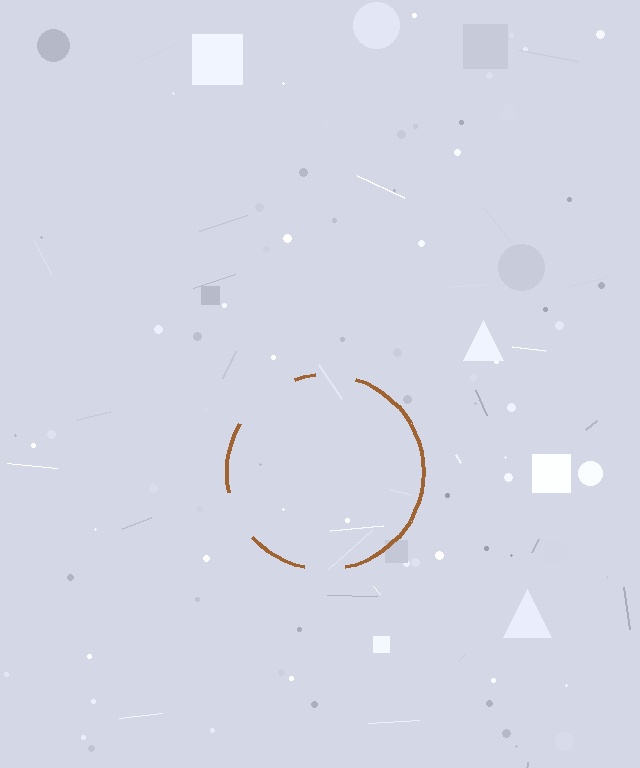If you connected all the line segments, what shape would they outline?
They would outline a circle.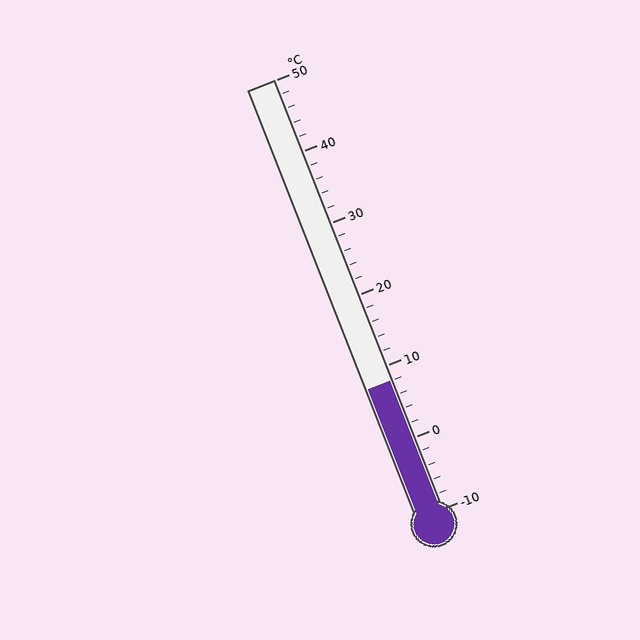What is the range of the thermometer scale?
The thermometer scale ranges from -10°C to 50°C.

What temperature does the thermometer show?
The thermometer shows approximately 8°C.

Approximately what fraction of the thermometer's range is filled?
The thermometer is filled to approximately 30% of its range.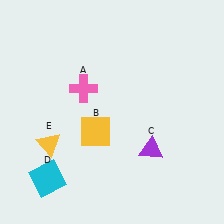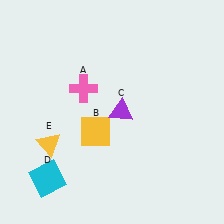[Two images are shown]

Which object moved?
The purple triangle (C) moved up.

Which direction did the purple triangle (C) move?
The purple triangle (C) moved up.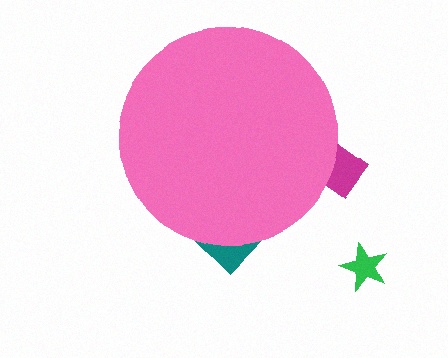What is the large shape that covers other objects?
A pink circle.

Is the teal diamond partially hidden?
Yes, the teal diamond is partially hidden behind the pink circle.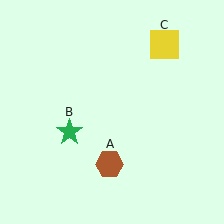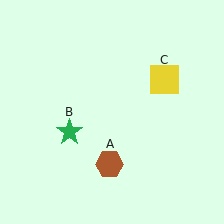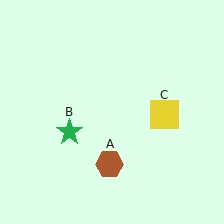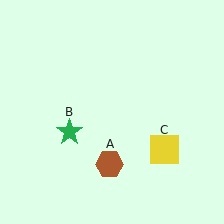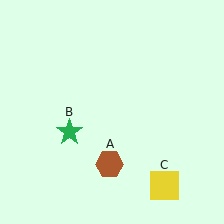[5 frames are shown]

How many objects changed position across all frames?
1 object changed position: yellow square (object C).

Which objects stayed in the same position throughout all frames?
Brown hexagon (object A) and green star (object B) remained stationary.